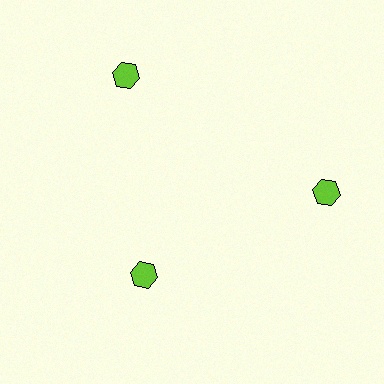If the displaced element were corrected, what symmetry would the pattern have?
It would have 3-fold rotational symmetry — the pattern would map onto itself every 120 degrees.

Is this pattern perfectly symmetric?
No. The 3 lime hexagons are arranged in a ring, but one element near the 7 o'clock position is pulled inward toward the center, breaking the 3-fold rotational symmetry.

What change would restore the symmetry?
The symmetry would be restored by moving it outward, back onto the ring so that all 3 hexagons sit at equal angles and equal distance from the center.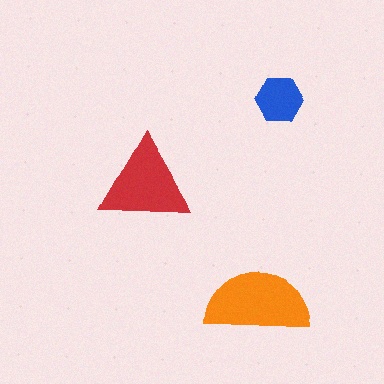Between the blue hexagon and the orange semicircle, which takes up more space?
The orange semicircle.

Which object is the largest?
The orange semicircle.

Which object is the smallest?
The blue hexagon.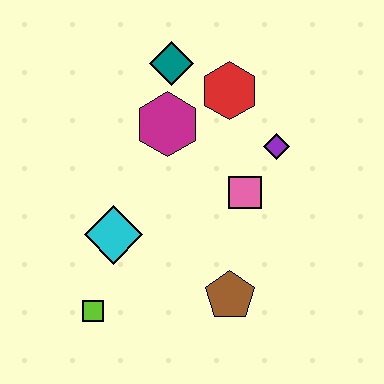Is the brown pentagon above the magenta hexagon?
No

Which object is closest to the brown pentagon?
The pink square is closest to the brown pentagon.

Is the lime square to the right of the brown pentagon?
No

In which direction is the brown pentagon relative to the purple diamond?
The brown pentagon is below the purple diamond.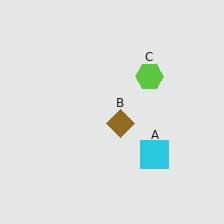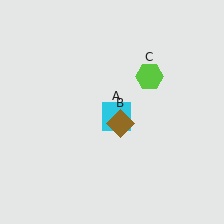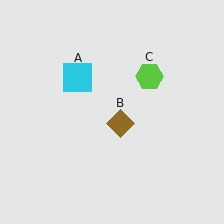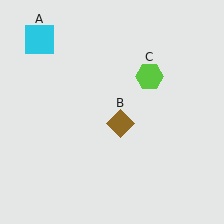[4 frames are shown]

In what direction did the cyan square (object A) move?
The cyan square (object A) moved up and to the left.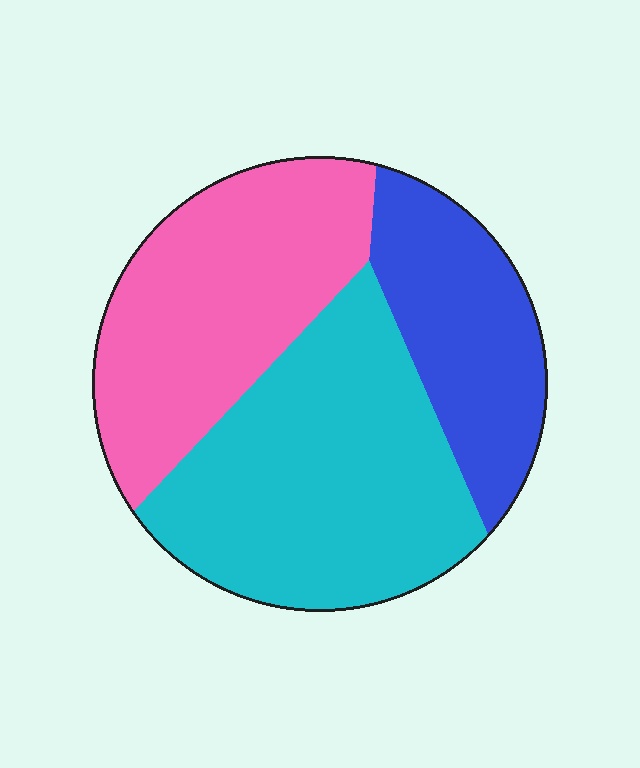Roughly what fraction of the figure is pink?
Pink takes up about one third (1/3) of the figure.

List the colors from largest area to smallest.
From largest to smallest: cyan, pink, blue.